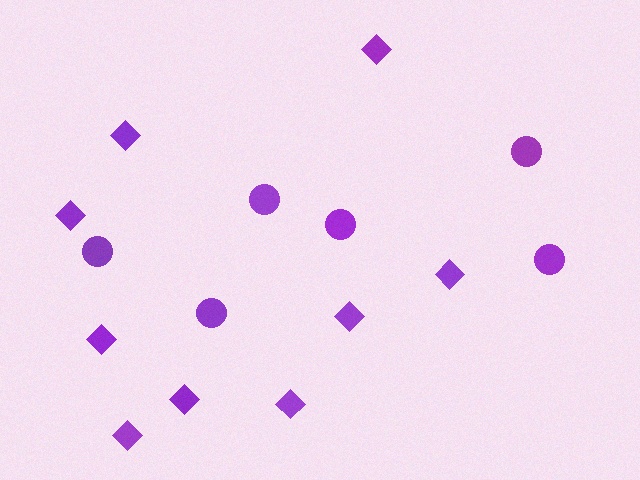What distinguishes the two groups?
There are 2 groups: one group of circles (6) and one group of diamonds (9).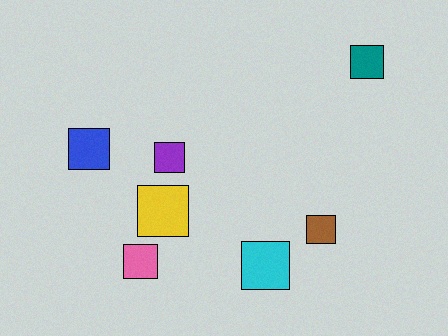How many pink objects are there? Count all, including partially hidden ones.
There is 1 pink object.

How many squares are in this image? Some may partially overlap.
There are 7 squares.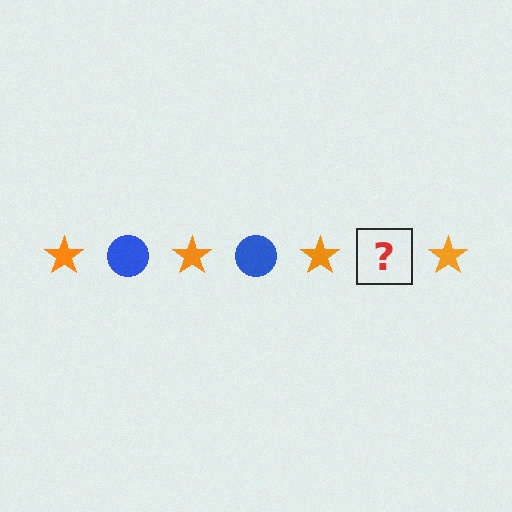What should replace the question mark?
The question mark should be replaced with a blue circle.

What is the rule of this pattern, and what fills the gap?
The rule is that the pattern alternates between orange star and blue circle. The gap should be filled with a blue circle.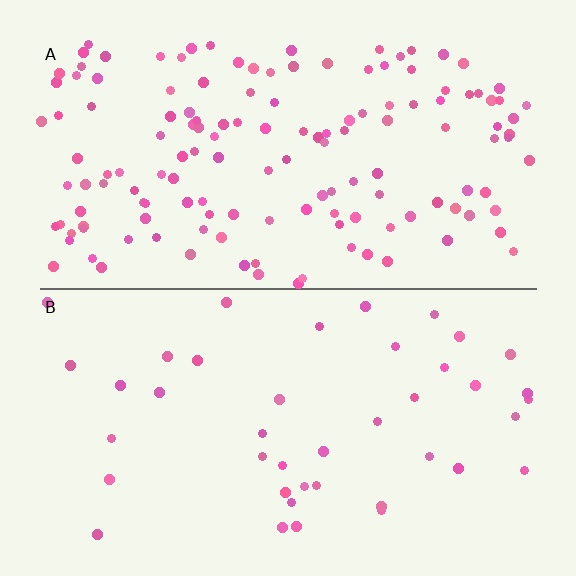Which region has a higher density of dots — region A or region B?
A (the top).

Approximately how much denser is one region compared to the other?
Approximately 3.3× — region A over region B.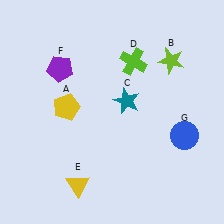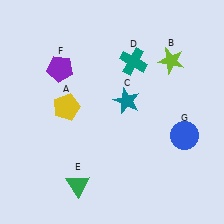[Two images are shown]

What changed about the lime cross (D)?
In Image 1, D is lime. In Image 2, it changed to teal.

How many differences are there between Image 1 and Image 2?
There are 2 differences between the two images.